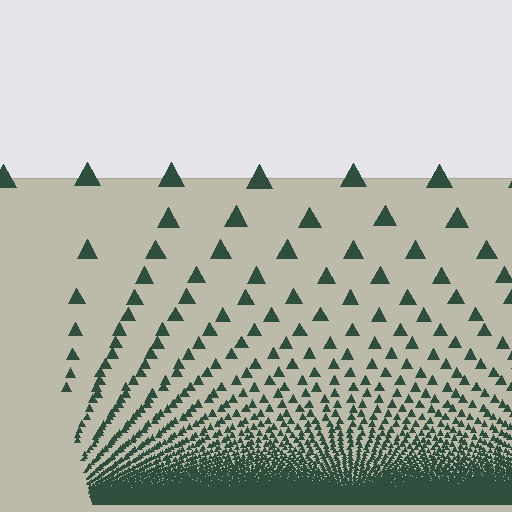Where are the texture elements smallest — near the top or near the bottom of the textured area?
Near the bottom.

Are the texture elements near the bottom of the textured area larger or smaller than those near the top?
Smaller. The gradient is inverted — elements near the bottom are smaller and denser.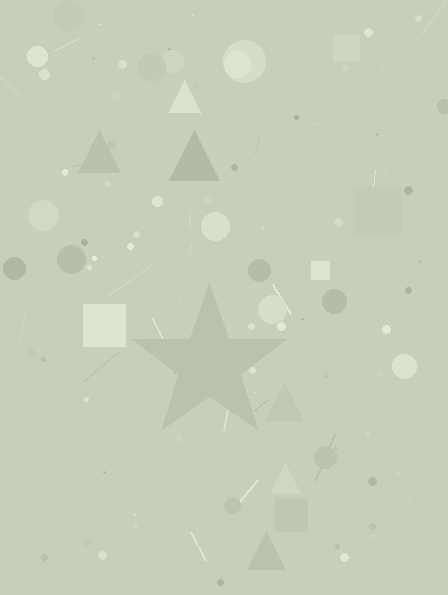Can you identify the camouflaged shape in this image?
The camouflaged shape is a star.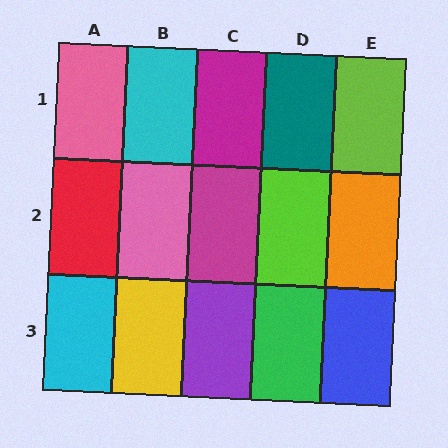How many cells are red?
1 cell is red.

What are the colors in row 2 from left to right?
Red, pink, magenta, lime, orange.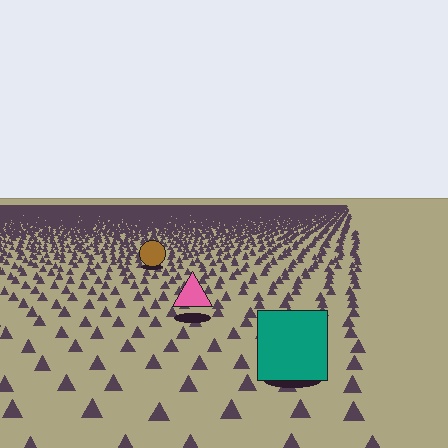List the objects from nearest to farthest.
From nearest to farthest: the teal square, the pink triangle, the brown circle.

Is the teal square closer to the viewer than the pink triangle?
Yes. The teal square is closer — you can tell from the texture gradient: the ground texture is coarser near it.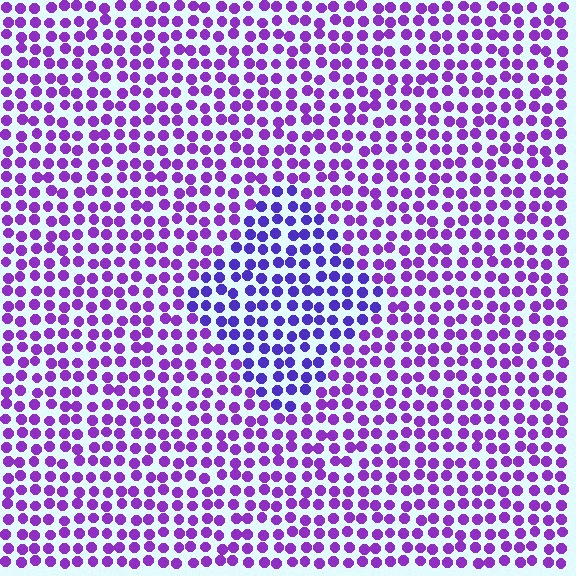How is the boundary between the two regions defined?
The boundary is defined purely by a slight shift in hue (about 27 degrees). Spacing, size, and orientation are identical on both sides.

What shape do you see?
I see a diamond.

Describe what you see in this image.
The image is filled with small purple elements in a uniform arrangement. A diamond-shaped region is visible where the elements are tinted to a slightly different hue, forming a subtle color boundary.